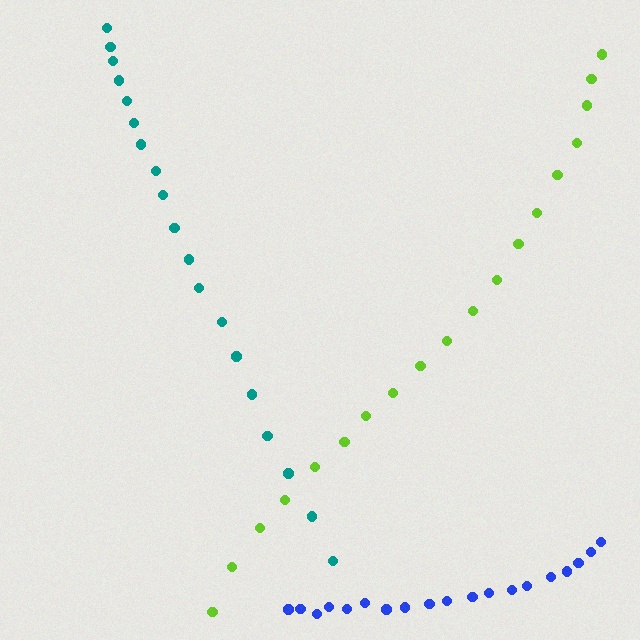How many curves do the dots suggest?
There are 3 distinct paths.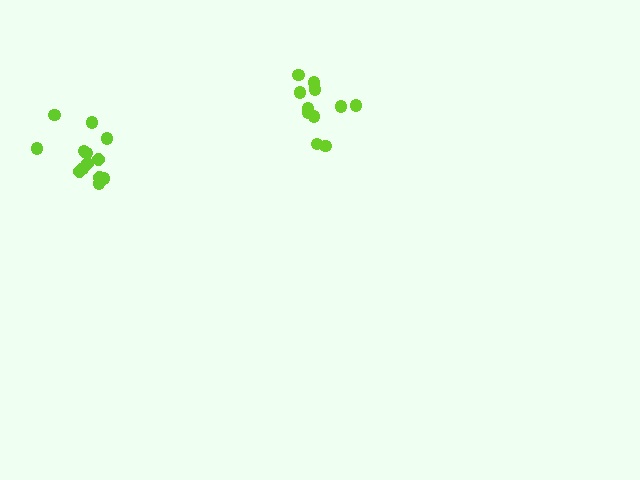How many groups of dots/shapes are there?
There are 2 groups.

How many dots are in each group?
Group 1: 13 dots, Group 2: 11 dots (24 total).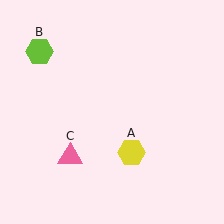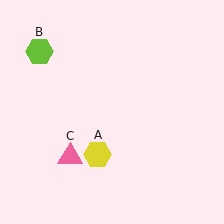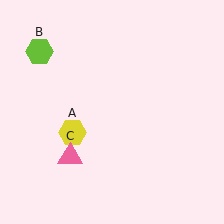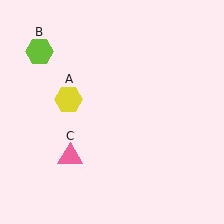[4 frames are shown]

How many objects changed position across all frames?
1 object changed position: yellow hexagon (object A).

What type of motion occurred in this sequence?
The yellow hexagon (object A) rotated clockwise around the center of the scene.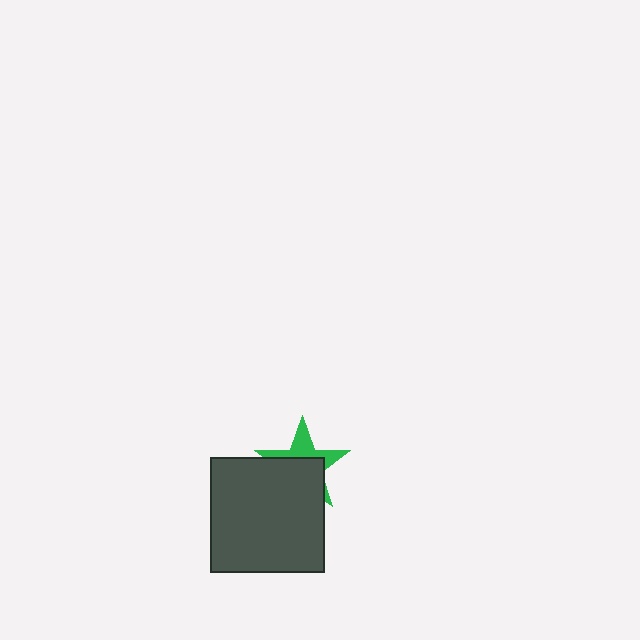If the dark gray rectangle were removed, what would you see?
You would see the complete green star.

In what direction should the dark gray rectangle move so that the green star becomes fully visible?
The dark gray rectangle should move down. That is the shortest direction to clear the overlap and leave the green star fully visible.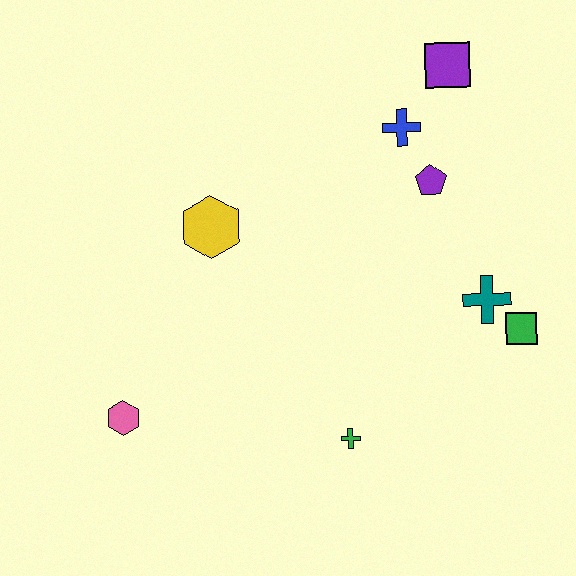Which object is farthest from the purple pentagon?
The pink hexagon is farthest from the purple pentagon.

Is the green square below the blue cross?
Yes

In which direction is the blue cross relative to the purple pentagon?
The blue cross is above the purple pentagon.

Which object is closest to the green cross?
The teal cross is closest to the green cross.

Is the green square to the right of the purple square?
Yes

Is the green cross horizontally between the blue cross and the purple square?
No